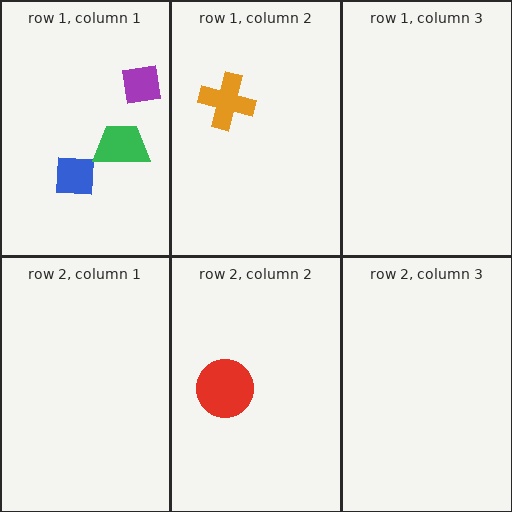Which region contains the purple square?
The row 1, column 1 region.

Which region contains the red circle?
The row 2, column 2 region.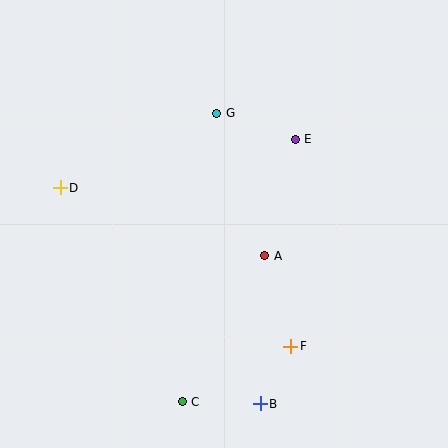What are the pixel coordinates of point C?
Point C is at (182, 402).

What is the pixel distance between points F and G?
The distance between F and G is 244 pixels.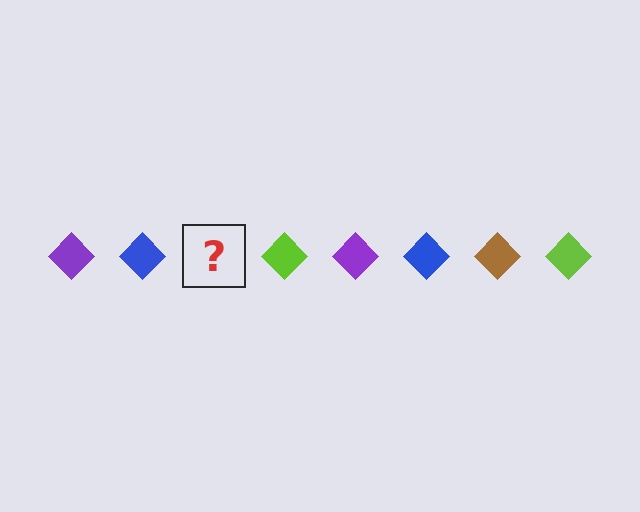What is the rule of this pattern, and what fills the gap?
The rule is that the pattern cycles through purple, blue, brown, lime diamonds. The gap should be filled with a brown diamond.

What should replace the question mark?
The question mark should be replaced with a brown diamond.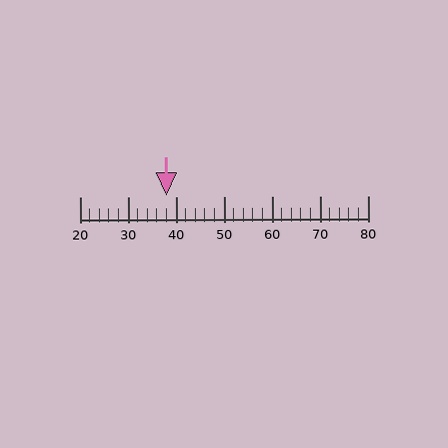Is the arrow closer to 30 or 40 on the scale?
The arrow is closer to 40.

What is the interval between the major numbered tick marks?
The major tick marks are spaced 10 units apart.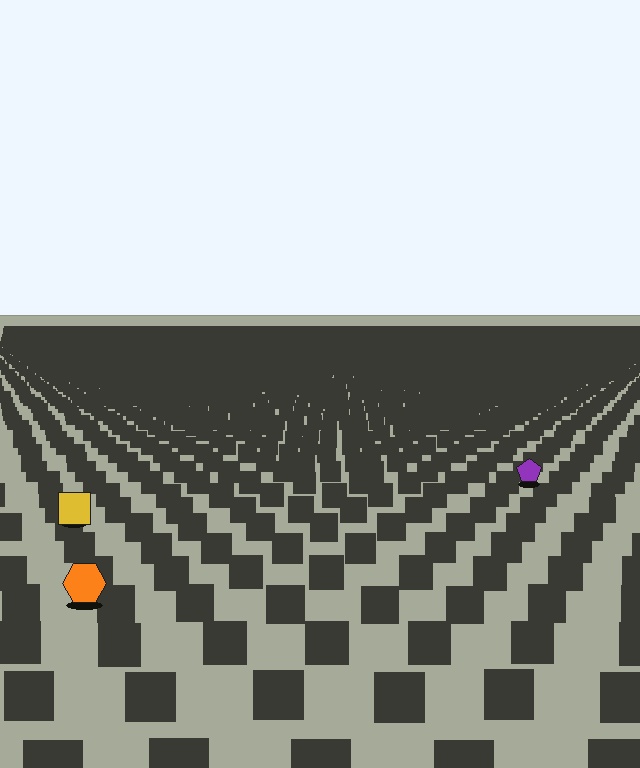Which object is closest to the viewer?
The orange hexagon is closest. The texture marks near it are larger and more spread out.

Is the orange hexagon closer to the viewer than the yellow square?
Yes. The orange hexagon is closer — you can tell from the texture gradient: the ground texture is coarser near it.